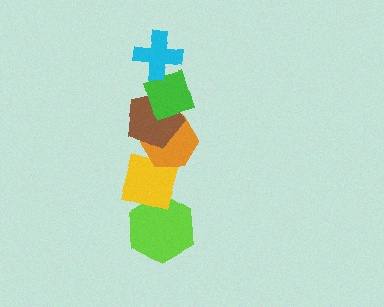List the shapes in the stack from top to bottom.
From top to bottom: the cyan cross, the green square, the brown pentagon, the orange hexagon, the yellow diamond, the lime hexagon.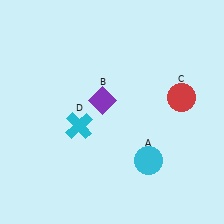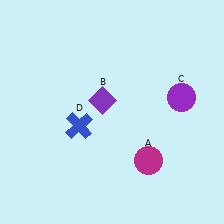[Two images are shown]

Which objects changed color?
A changed from cyan to magenta. C changed from red to purple. D changed from cyan to blue.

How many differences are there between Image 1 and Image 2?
There are 3 differences between the two images.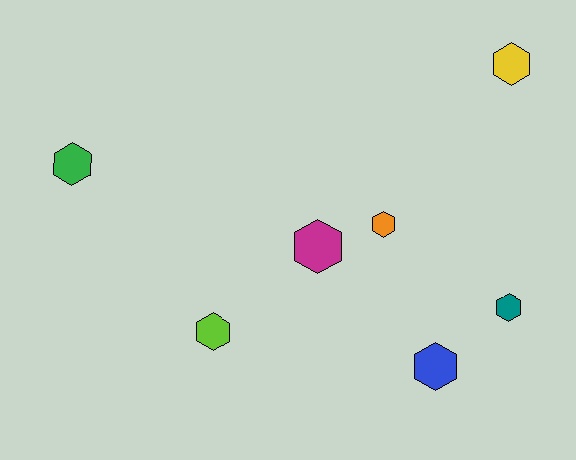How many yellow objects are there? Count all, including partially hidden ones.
There is 1 yellow object.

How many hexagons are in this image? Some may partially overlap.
There are 7 hexagons.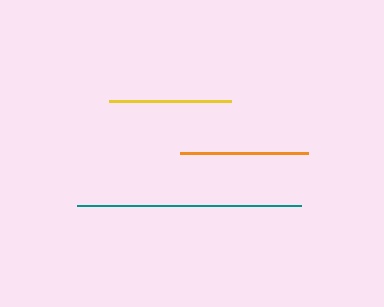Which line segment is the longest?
The teal line is the longest at approximately 224 pixels.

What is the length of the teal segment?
The teal segment is approximately 224 pixels long.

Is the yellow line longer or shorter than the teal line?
The teal line is longer than the yellow line.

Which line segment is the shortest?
The yellow line is the shortest at approximately 121 pixels.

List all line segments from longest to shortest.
From longest to shortest: teal, orange, yellow.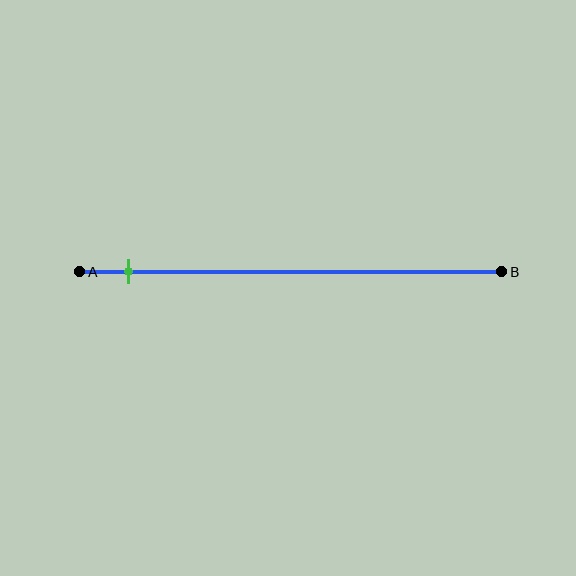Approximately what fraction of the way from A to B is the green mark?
The green mark is approximately 10% of the way from A to B.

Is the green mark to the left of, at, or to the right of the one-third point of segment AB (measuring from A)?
The green mark is to the left of the one-third point of segment AB.